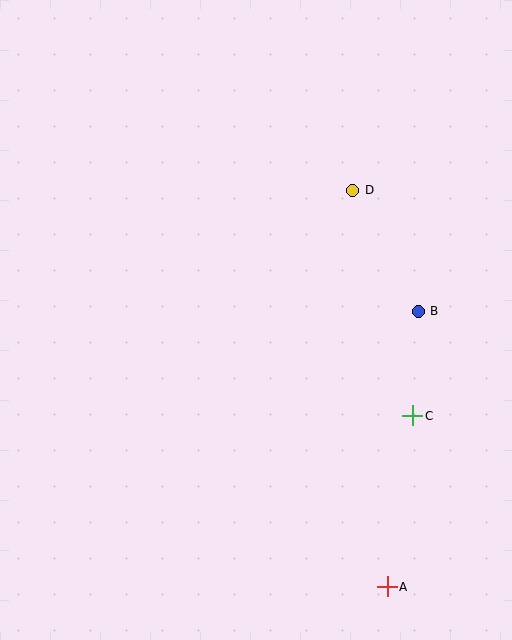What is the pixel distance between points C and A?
The distance between C and A is 173 pixels.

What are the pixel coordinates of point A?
Point A is at (387, 587).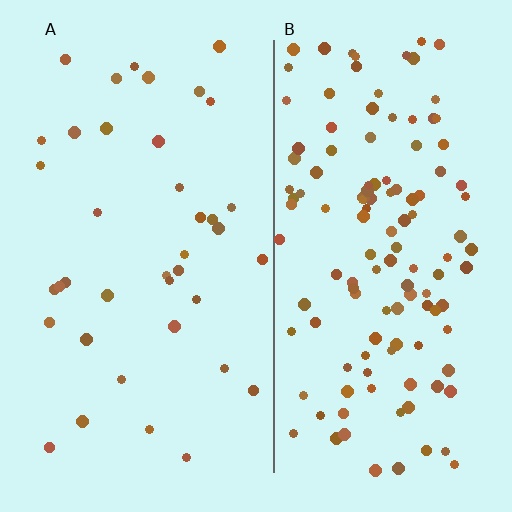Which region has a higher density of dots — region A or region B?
B (the right).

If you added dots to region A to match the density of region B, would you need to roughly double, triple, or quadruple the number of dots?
Approximately triple.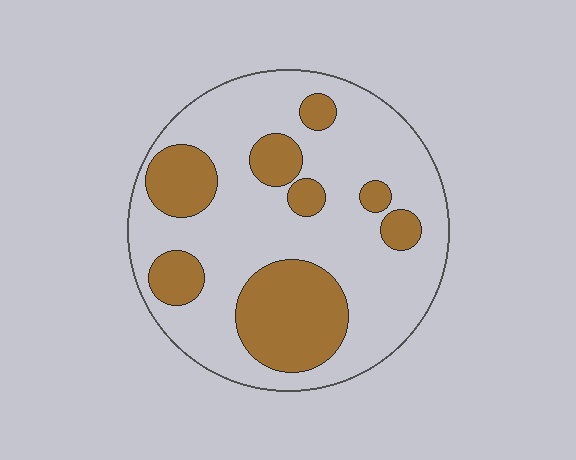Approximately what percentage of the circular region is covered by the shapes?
Approximately 30%.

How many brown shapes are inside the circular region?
8.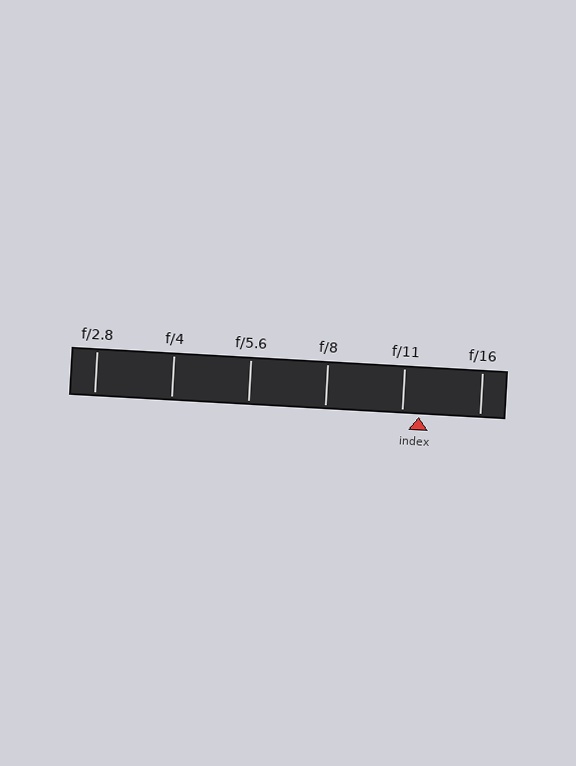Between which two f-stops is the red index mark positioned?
The index mark is between f/11 and f/16.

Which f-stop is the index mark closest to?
The index mark is closest to f/11.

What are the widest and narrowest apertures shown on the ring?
The widest aperture shown is f/2.8 and the narrowest is f/16.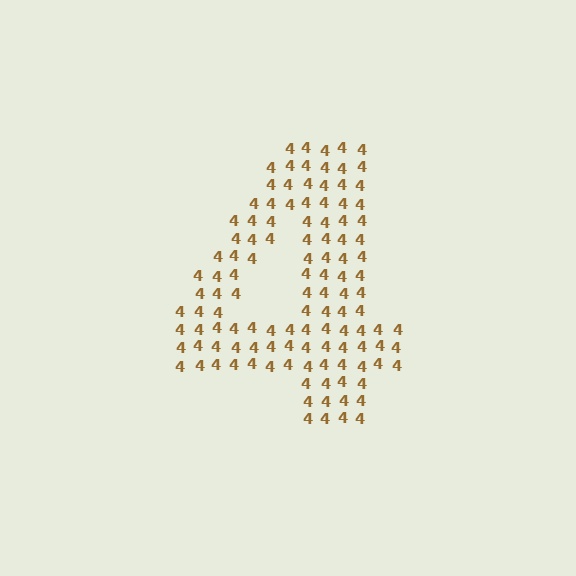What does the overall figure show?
The overall figure shows the digit 4.